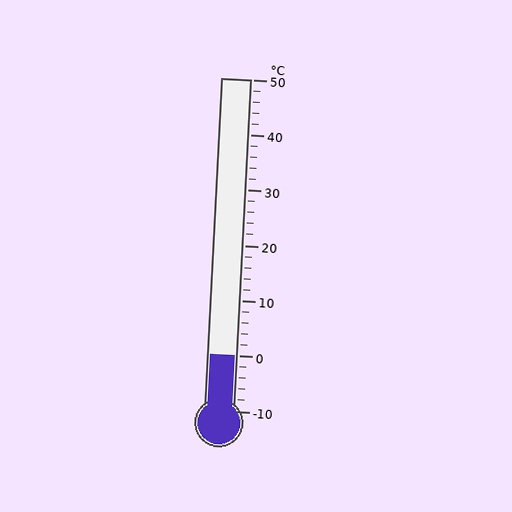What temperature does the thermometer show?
The thermometer shows approximately 0°C.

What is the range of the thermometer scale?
The thermometer scale ranges from -10°C to 50°C.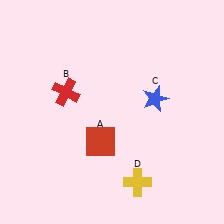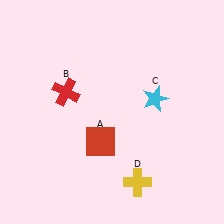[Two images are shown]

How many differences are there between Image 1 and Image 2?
There is 1 difference between the two images.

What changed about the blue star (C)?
In Image 1, C is blue. In Image 2, it changed to cyan.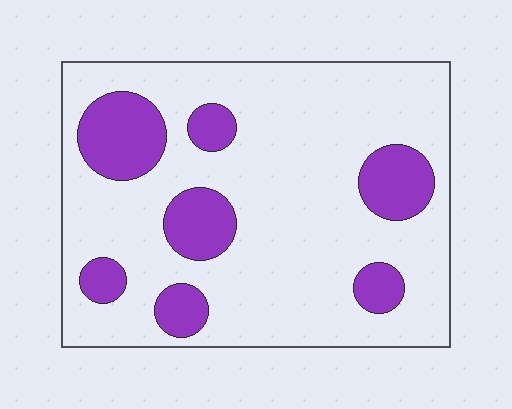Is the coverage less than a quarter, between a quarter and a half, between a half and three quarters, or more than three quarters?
Less than a quarter.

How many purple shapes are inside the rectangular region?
7.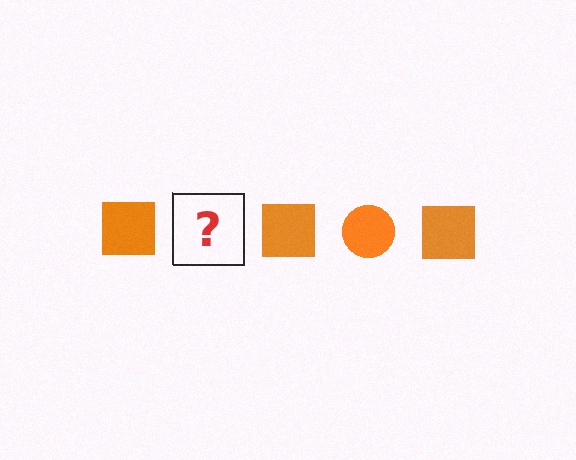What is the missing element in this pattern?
The missing element is an orange circle.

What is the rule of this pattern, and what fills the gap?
The rule is that the pattern cycles through square, circle shapes in orange. The gap should be filled with an orange circle.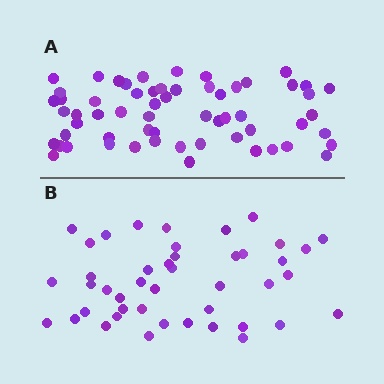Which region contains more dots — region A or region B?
Region A (the top region) has more dots.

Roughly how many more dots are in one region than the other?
Region A has approximately 15 more dots than region B.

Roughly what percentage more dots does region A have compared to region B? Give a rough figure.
About 35% more.